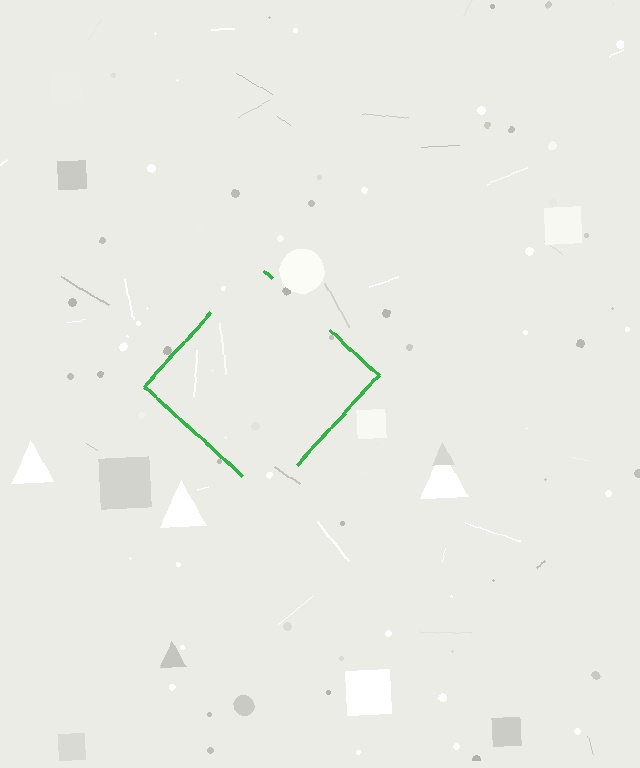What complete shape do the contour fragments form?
The contour fragments form a diamond.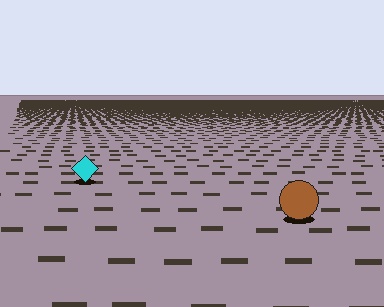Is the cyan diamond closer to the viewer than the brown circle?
No. The brown circle is closer — you can tell from the texture gradient: the ground texture is coarser near it.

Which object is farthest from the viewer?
The cyan diamond is farthest from the viewer. It appears smaller and the ground texture around it is denser.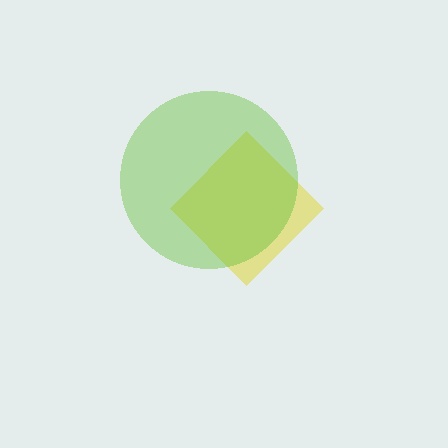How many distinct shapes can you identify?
There are 2 distinct shapes: a yellow diamond, a lime circle.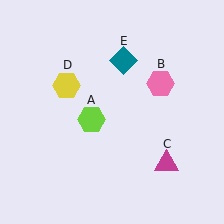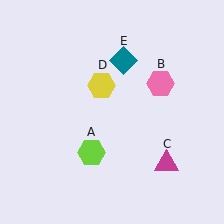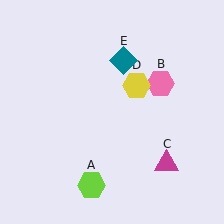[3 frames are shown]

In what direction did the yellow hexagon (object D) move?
The yellow hexagon (object D) moved right.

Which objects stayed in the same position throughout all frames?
Pink hexagon (object B) and magenta triangle (object C) and teal diamond (object E) remained stationary.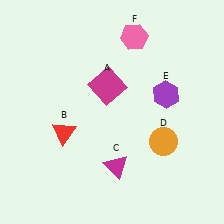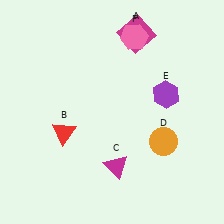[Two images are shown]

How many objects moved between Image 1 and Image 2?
1 object moved between the two images.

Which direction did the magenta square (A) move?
The magenta square (A) moved up.